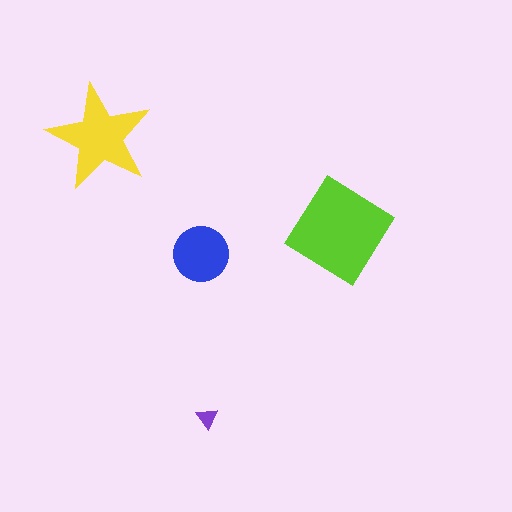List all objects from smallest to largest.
The purple triangle, the blue circle, the yellow star, the lime diamond.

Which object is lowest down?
The purple triangle is bottommost.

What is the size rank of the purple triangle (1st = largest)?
4th.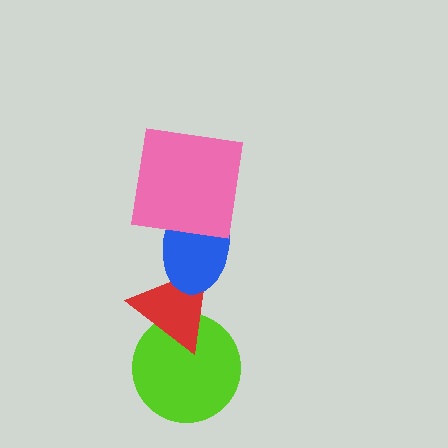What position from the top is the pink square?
The pink square is 1st from the top.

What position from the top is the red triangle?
The red triangle is 3rd from the top.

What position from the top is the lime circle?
The lime circle is 4th from the top.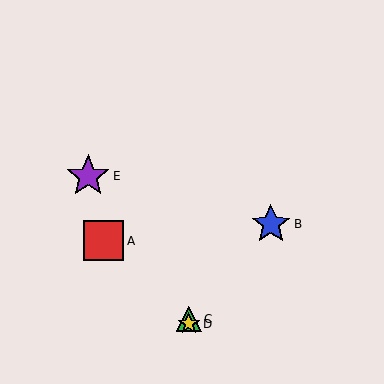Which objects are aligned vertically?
Objects C, D are aligned vertically.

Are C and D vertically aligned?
Yes, both are at x≈189.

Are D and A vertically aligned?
No, D is at x≈189 and A is at x≈104.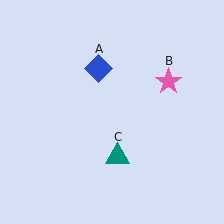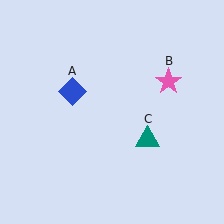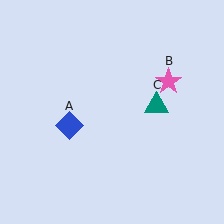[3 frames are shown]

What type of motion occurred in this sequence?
The blue diamond (object A), teal triangle (object C) rotated counterclockwise around the center of the scene.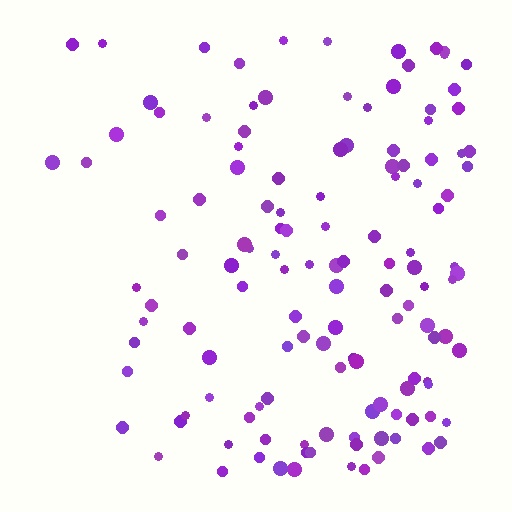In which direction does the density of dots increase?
From left to right, with the right side densest.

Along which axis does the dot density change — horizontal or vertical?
Horizontal.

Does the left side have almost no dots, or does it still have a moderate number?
Still a moderate number, just noticeably fewer than the right.